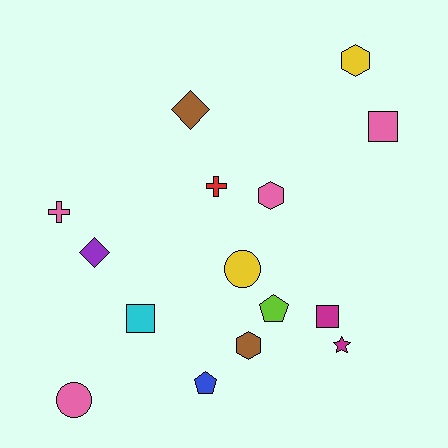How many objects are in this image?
There are 15 objects.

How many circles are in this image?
There are 2 circles.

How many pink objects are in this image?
There are 4 pink objects.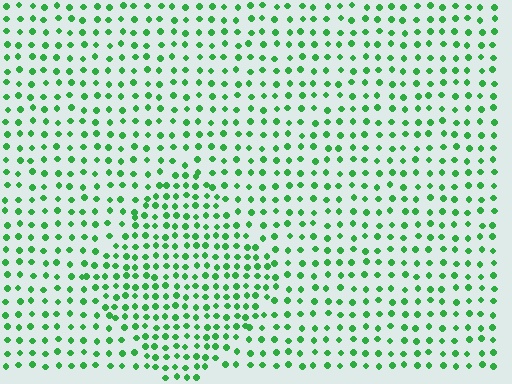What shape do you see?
I see a diamond.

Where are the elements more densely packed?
The elements are more densely packed inside the diamond boundary.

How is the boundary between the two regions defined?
The boundary is defined by a change in element density (approximately 1.6x ratio). All elements are the same color, size, and shape.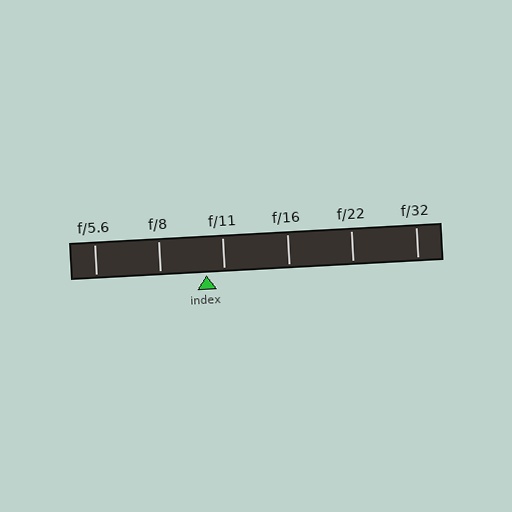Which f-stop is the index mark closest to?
The index mark is closest to f/11.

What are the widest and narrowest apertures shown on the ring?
The widest aperture shown is f/5.6 and the narrowest is f/32.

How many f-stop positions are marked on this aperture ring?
There are 6 f-stop positions marked.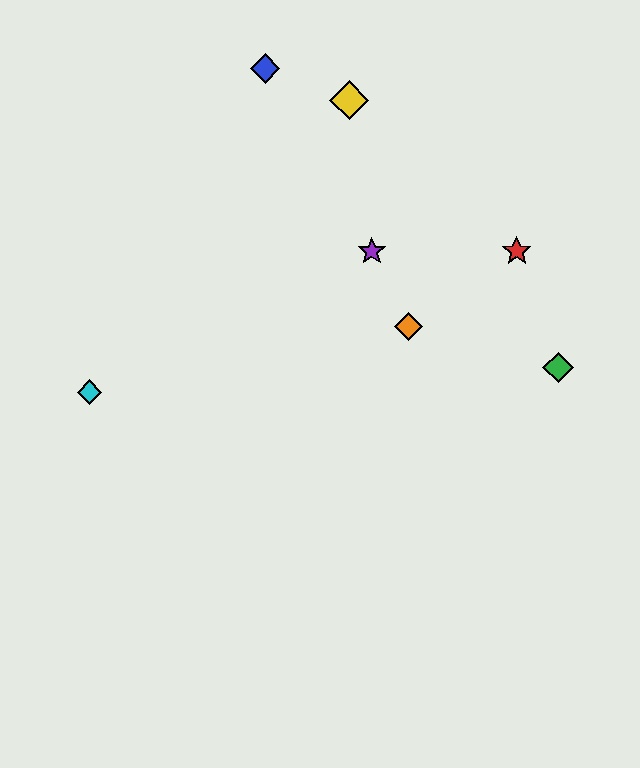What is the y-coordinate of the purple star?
The purple star is at y≈251.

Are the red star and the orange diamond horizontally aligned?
No, the red star is at y≈251 and the orange diamond is at y≈326.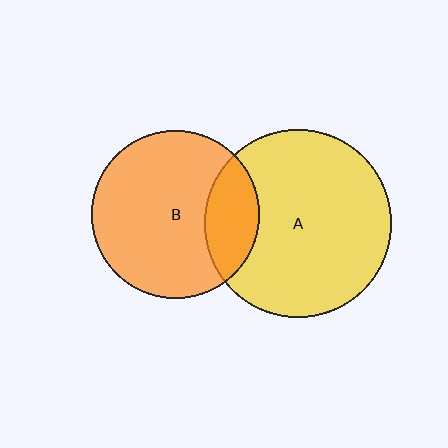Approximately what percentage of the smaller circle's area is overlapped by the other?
Approximately 20%.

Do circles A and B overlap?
Yes.